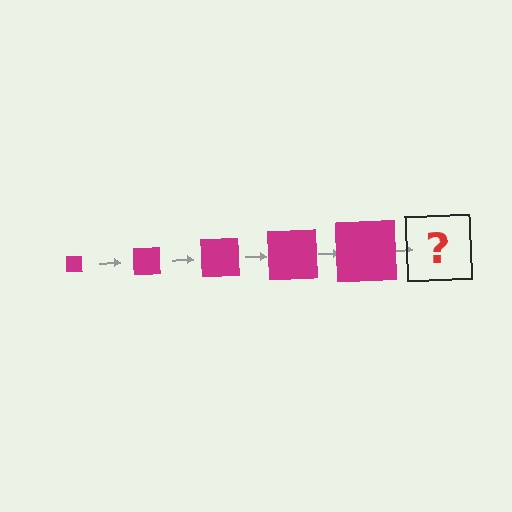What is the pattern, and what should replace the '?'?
The pattern is that the square gets progressively larger each step. The '?' should be a magenta square, larger than the previous one.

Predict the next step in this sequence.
The next step is a magenta square, larger than the previous one.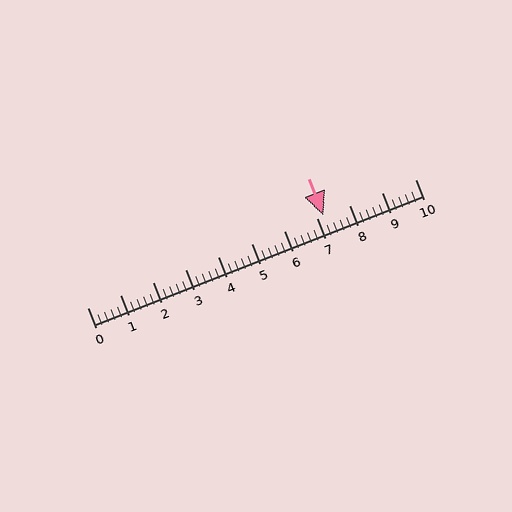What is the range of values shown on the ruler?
The ruler shows values from 0 to 10.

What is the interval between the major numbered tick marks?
The major tick marks are spaced 1 units apart.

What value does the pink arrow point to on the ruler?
The pink arrow points to approximately 7.2.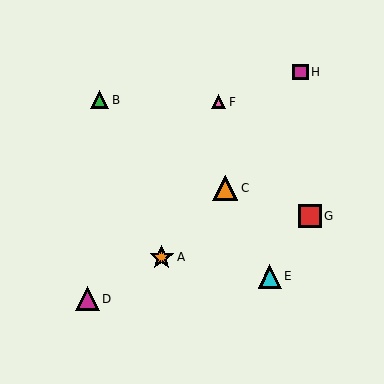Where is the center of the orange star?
The center of the orange star is at (162, 257).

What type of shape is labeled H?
Shape H is a magenta square.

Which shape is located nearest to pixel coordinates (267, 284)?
The cyan triangle (labeled E) at (270, 276) is nearest to that location.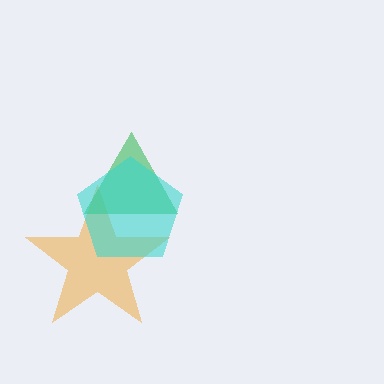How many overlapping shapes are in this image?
There are 3 overlapping shapes in the image.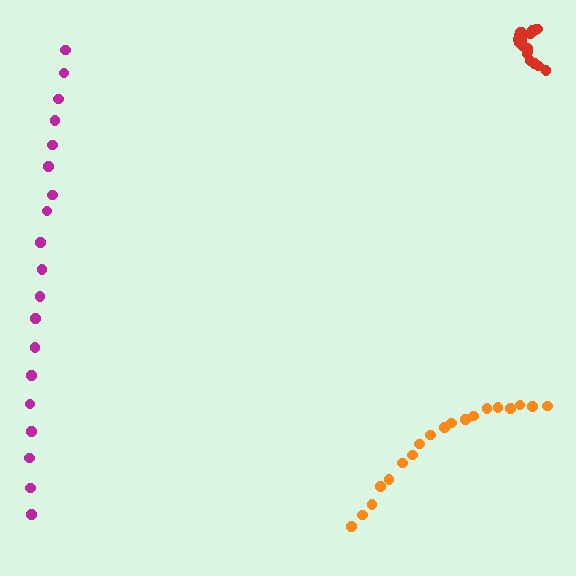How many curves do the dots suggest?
There are 3 distinct paths.